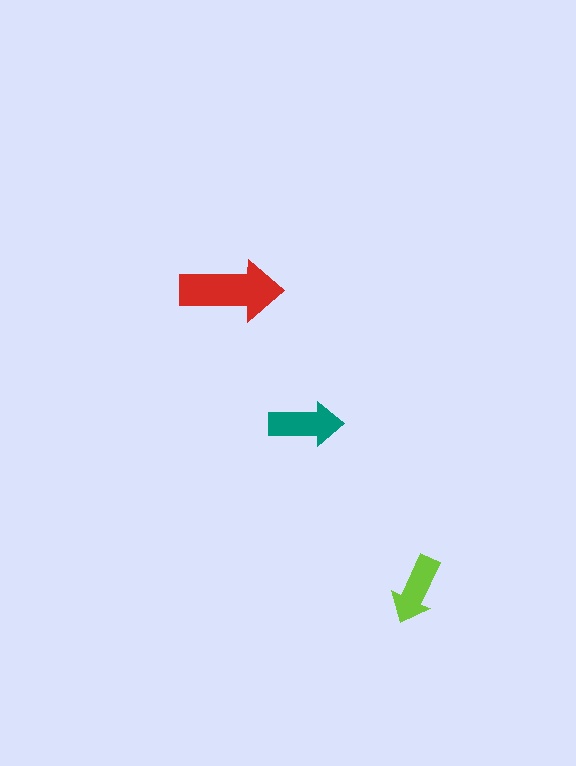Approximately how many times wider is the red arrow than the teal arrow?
About 1.5 times wider.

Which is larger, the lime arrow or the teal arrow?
The teal one.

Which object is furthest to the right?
The lime arrow is rightmost.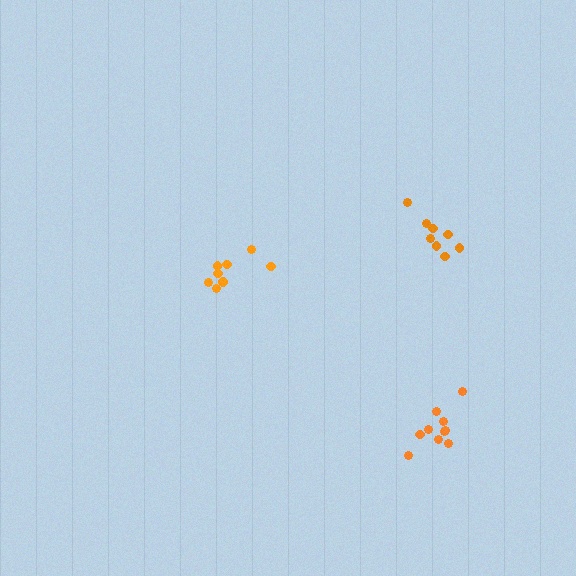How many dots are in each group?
Group 1: 8 dots, Group 2: 8 dots, Group 3: 10 dots (26 total).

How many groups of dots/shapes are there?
There are 3 groups.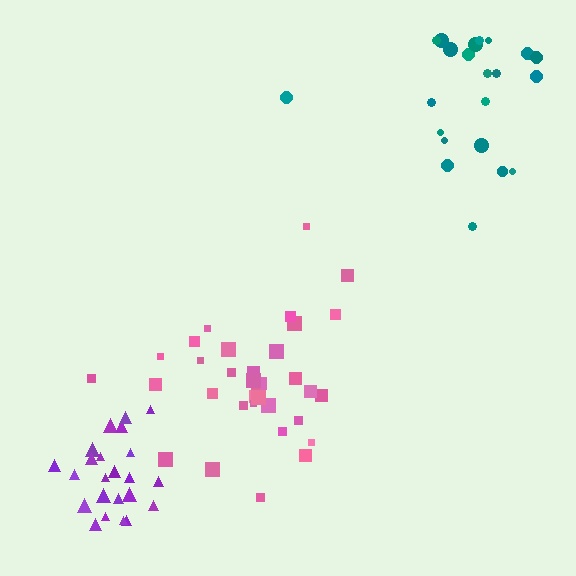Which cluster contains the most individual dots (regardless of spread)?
Pink (34).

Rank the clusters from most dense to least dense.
purple, pink, teal.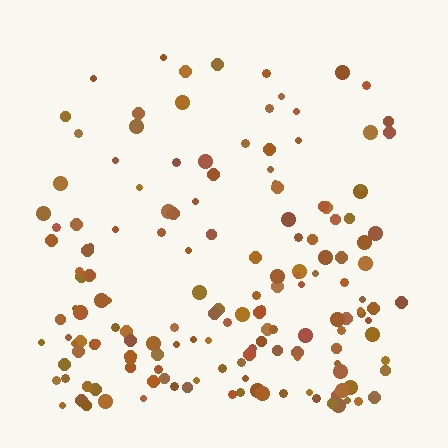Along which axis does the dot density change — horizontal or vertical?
Vertical.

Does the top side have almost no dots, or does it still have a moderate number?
Still a moderate number, just noticeably fewer than the bottom.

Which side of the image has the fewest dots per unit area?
The top.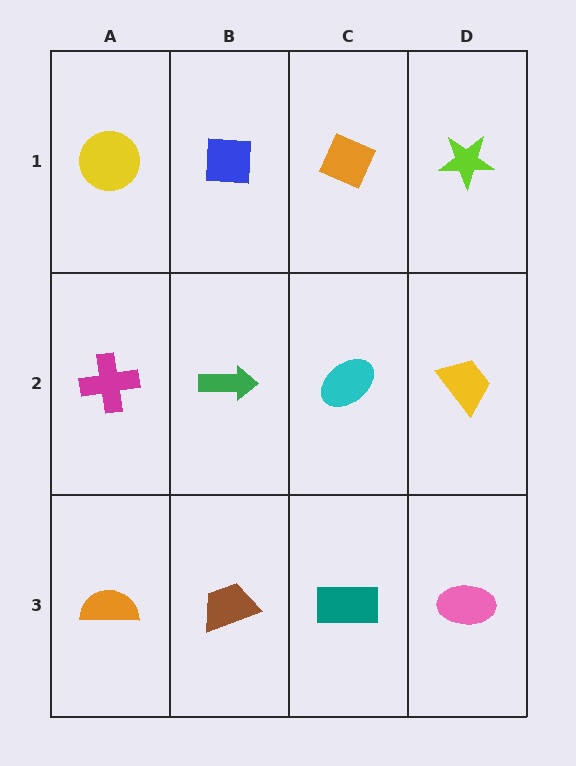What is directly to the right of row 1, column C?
A lime star.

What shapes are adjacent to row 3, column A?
A magenta cross (row 2, column A), a brown trapezoid (row 3, column B).